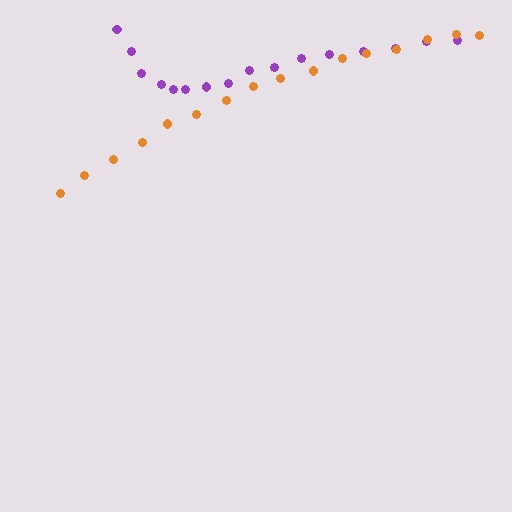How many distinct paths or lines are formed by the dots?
There are 2 distinct paths.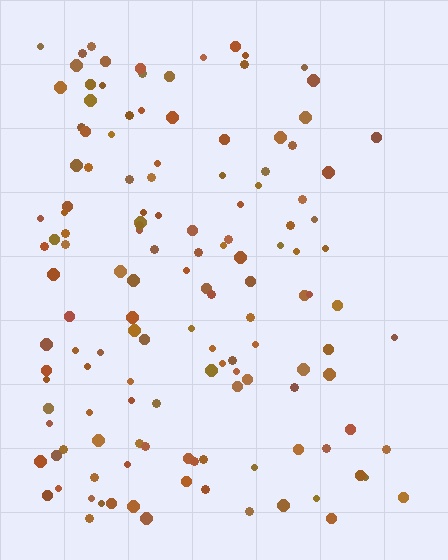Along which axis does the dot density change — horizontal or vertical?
Horizontal.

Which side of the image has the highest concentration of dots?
The left.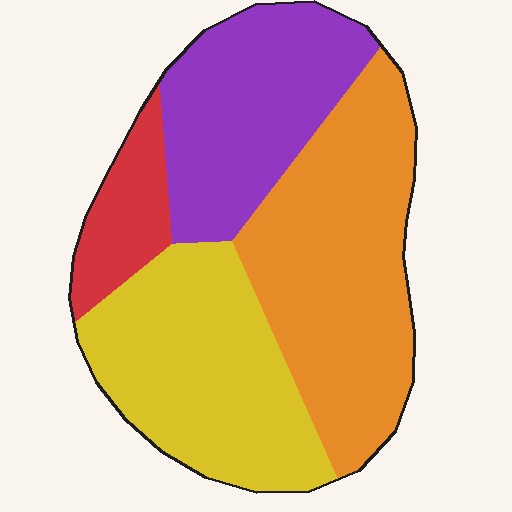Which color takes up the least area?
Red, at roughly 10%.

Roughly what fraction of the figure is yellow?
Yellow takes up about one third (1/3) of the figure.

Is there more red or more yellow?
Yellow.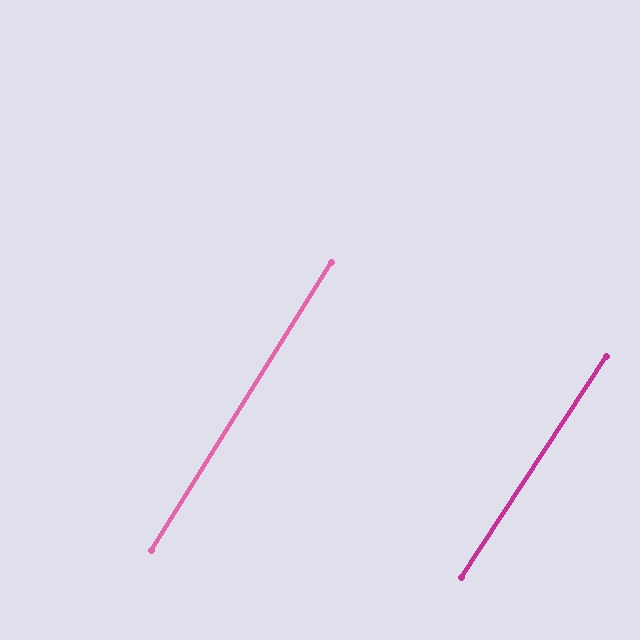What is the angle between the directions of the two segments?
Approximately 1 degree.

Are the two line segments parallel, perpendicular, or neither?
Parallel — their directions differ by only 1.3°.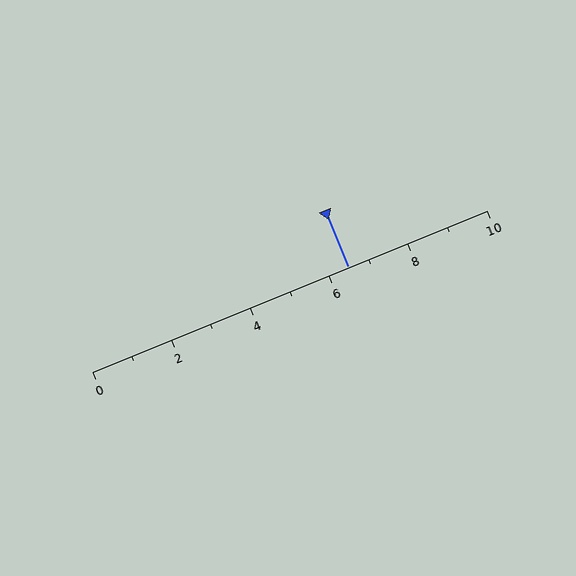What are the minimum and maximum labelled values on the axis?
The axis runs from 0 to 10.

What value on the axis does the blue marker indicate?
The marker indicates approximately 6.5.